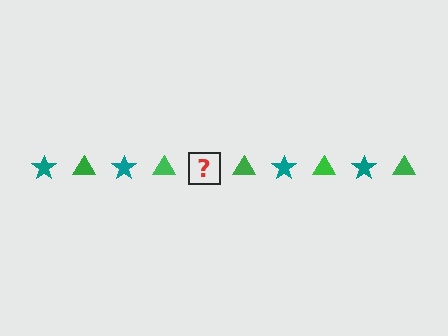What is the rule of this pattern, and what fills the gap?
The rule is that the pattern alternates between teal star and green triangle. The gap should be filled with a teal star.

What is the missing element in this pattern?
The missing element is a teal star.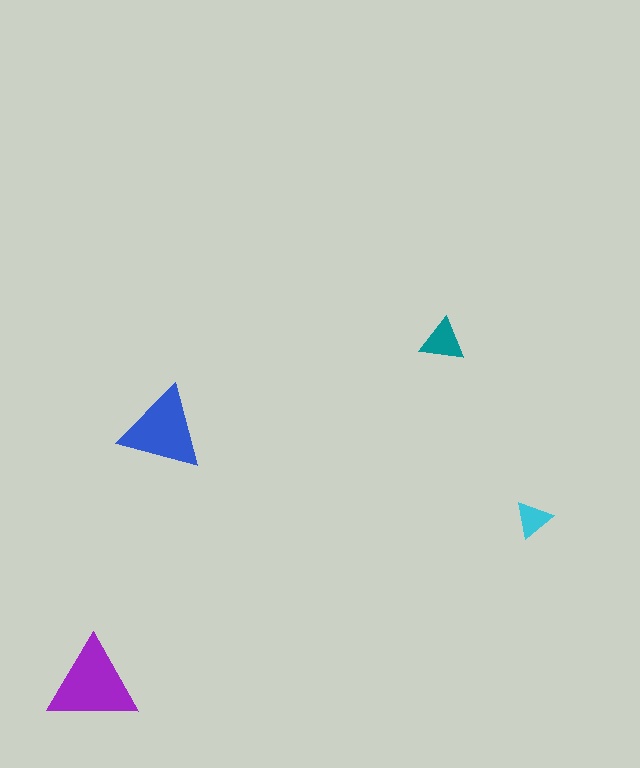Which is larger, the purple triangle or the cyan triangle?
The purple one.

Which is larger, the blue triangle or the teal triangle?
The blue one.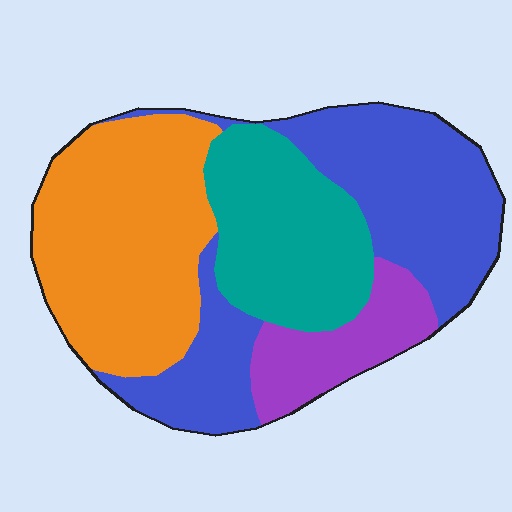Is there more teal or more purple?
Teal.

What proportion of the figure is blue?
Blue takes up about one third (1/3) of the figure.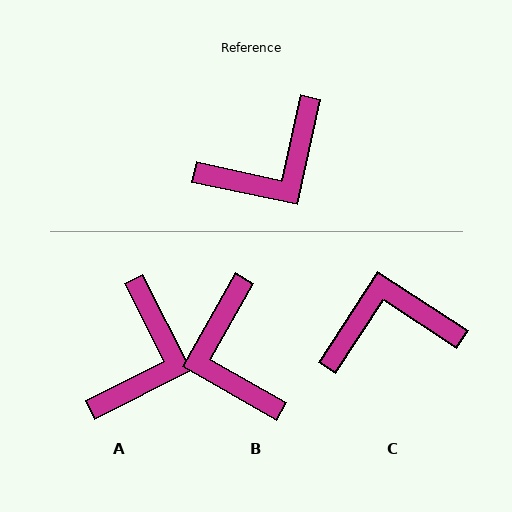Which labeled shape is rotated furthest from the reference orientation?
C, about 159 degrees away.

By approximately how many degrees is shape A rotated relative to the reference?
Approximately 39 degrees counter-clockwise.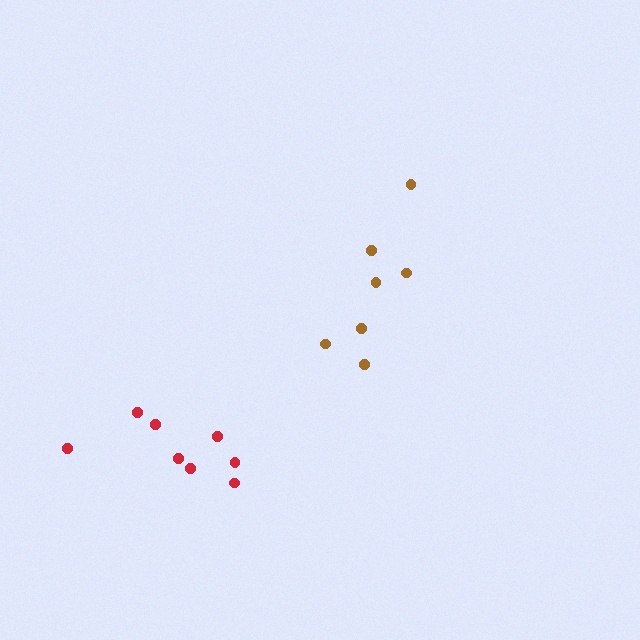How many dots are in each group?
Group 1: 8 dots, Group 2: 7 dots (15 total).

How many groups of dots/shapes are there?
There are 2 groups.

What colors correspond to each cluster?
The clusters are colored: red, brown.